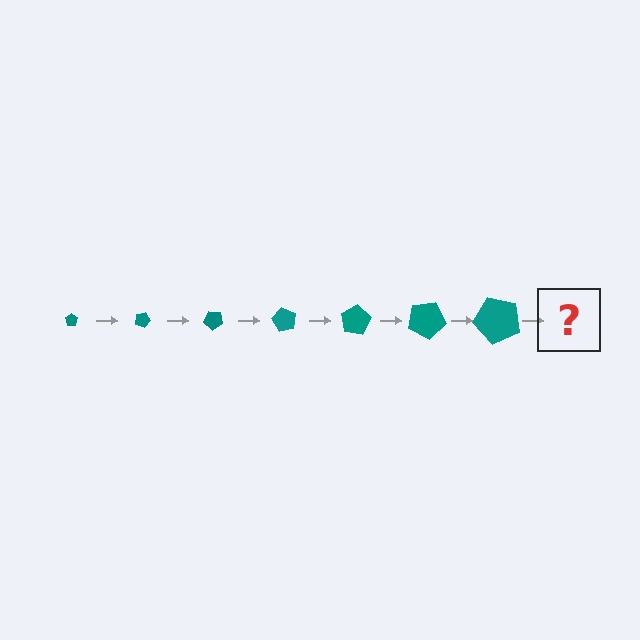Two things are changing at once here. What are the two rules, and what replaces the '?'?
The two rules are that the pentagon grows larger each step and it rotates 20 degrees each step. The '?' should be a pentagon, larger than the previous one and rotated 140 degrees from the start.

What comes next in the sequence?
The next element should be a pentagon, larger than the previous one and rotated 140 degrees from the start.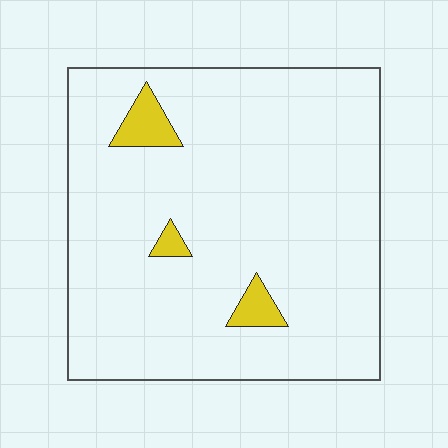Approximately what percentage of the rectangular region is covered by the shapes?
Approximately 5%.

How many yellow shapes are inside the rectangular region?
3.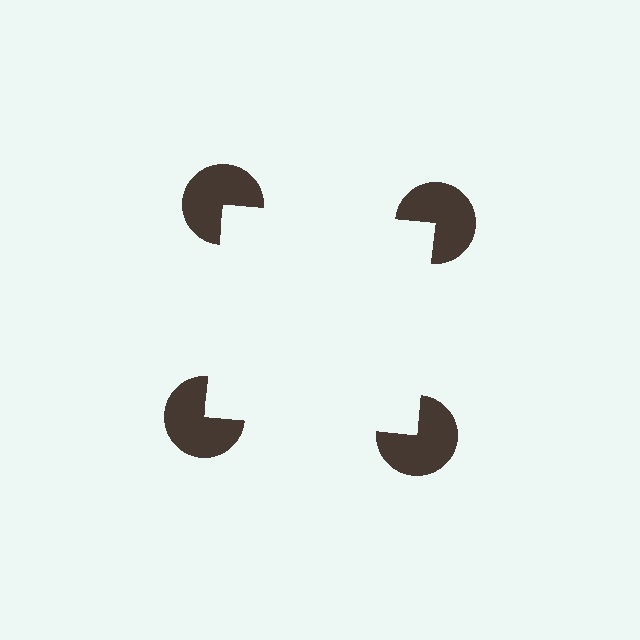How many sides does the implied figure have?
4 sides.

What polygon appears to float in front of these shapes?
An illusory square — its edges are inferred from the aligned wedge cuts in the pac-man discs, not physically drawn.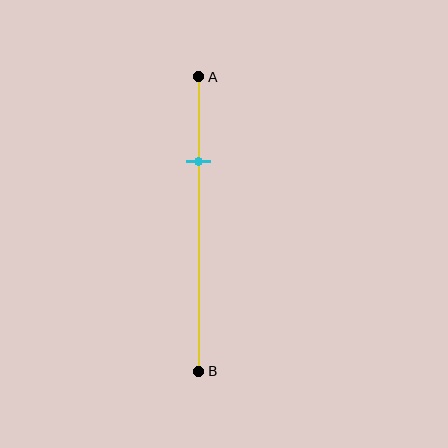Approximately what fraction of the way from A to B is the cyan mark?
The cyan mark is approximately 30% of the way from A to B.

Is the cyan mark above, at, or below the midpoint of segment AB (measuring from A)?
The cyan mark is above the midpoint of segment AB.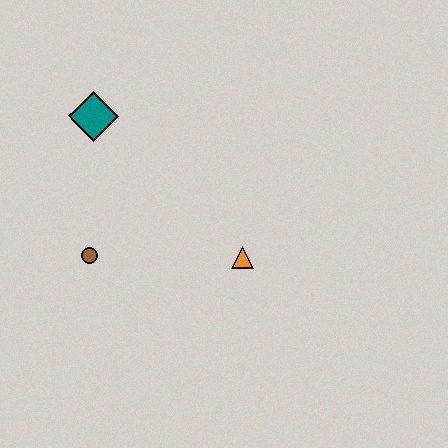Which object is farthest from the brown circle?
The orange triangle is farthest from the brown circle.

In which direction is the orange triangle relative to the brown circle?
The orange triangle is to the right of the brown circle.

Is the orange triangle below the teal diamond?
Yes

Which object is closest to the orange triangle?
The brown circle is closest to the orange triangle.